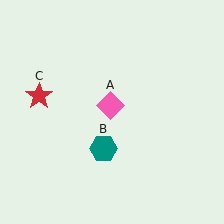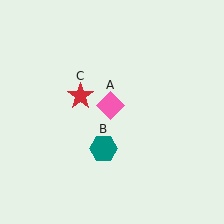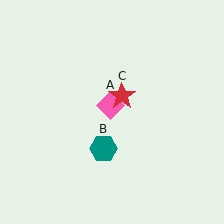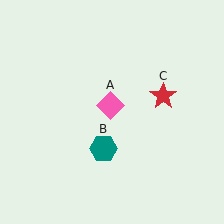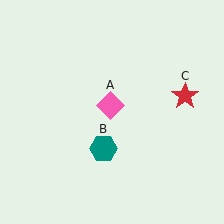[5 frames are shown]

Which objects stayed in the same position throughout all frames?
Pink diamond (object A) and teal hexagon (object B) remained stationary.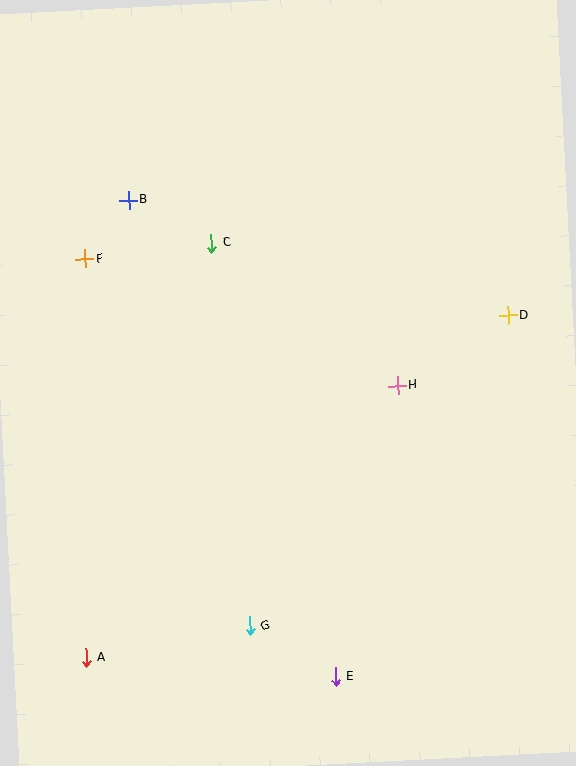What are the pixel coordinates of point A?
Point A is at (86, 658).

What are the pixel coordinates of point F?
Point F is at (85, 259).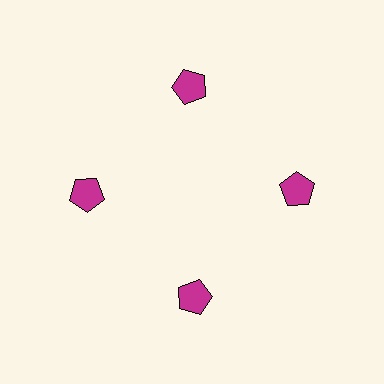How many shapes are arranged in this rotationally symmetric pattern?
There are 4 shapes, arranged in 4 groups of 1.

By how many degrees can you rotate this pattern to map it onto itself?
The pattern maps onto itself every 90 degrees of rotation.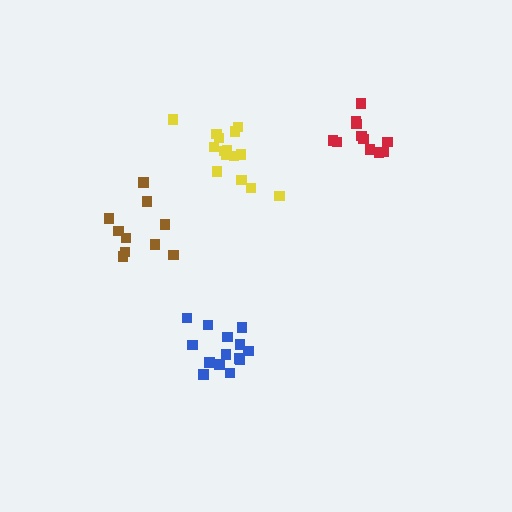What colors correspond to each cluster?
The clusters are colored: yellow, brown, blue, red.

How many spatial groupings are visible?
There are 4 spatial groupings.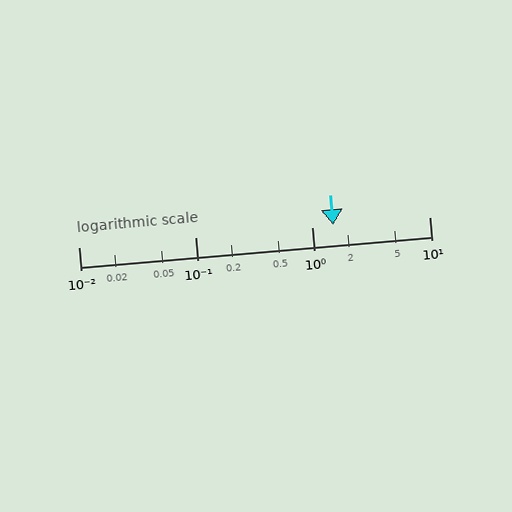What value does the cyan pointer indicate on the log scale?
The pointer indicates approximately 1.5.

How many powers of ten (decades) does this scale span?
The scale spans 3 decades, from 0.01 to 10.